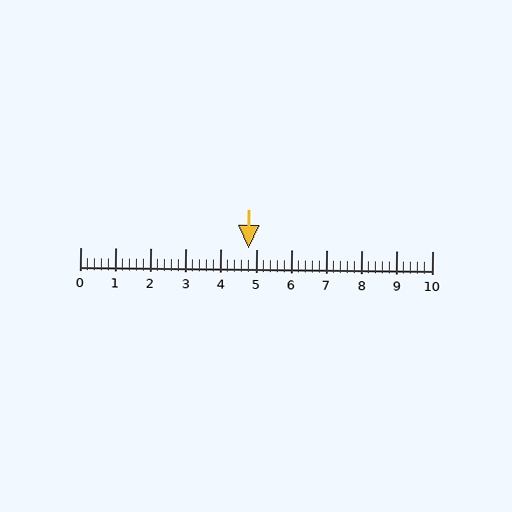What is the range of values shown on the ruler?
The ruler shows values from 0 to 10.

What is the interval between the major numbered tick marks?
The major tick marks are spaced 1 units apart.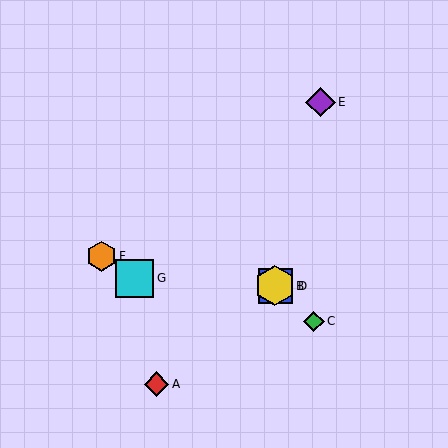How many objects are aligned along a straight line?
3 objects (B, C, D) are aligned along a straight line.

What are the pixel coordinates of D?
Object D is at (275, 286).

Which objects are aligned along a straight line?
Objects B, C, D are aligned along a straight line.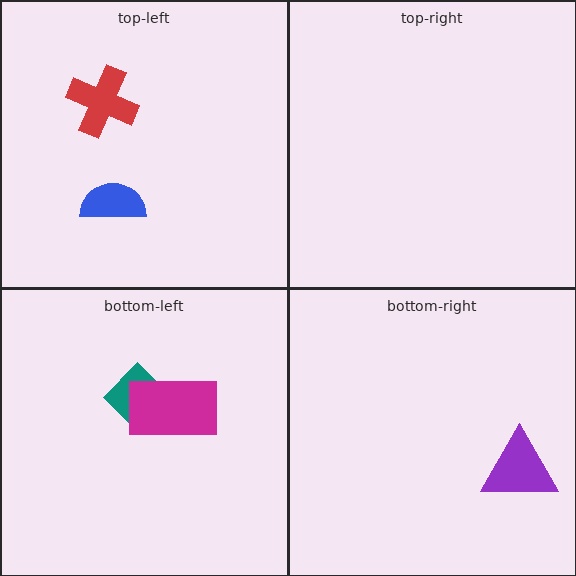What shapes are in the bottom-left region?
The teal diamond, the magenta rectangle.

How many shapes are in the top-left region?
2.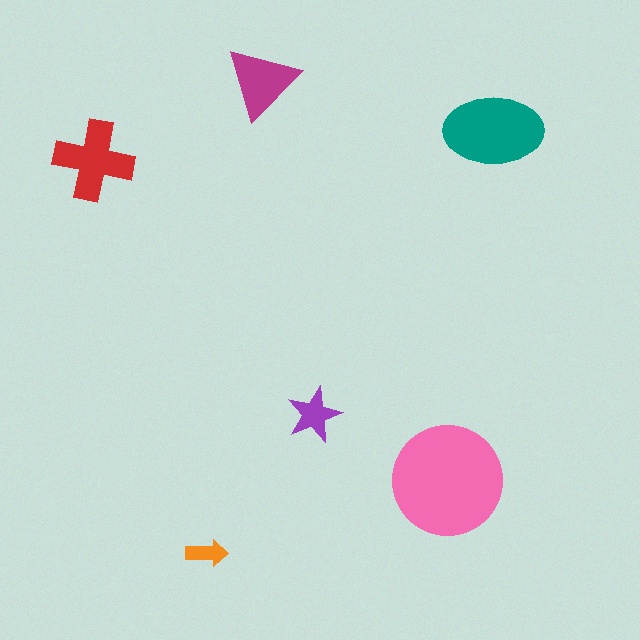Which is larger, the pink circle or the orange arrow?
The pink circle.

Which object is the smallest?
The orange arrow.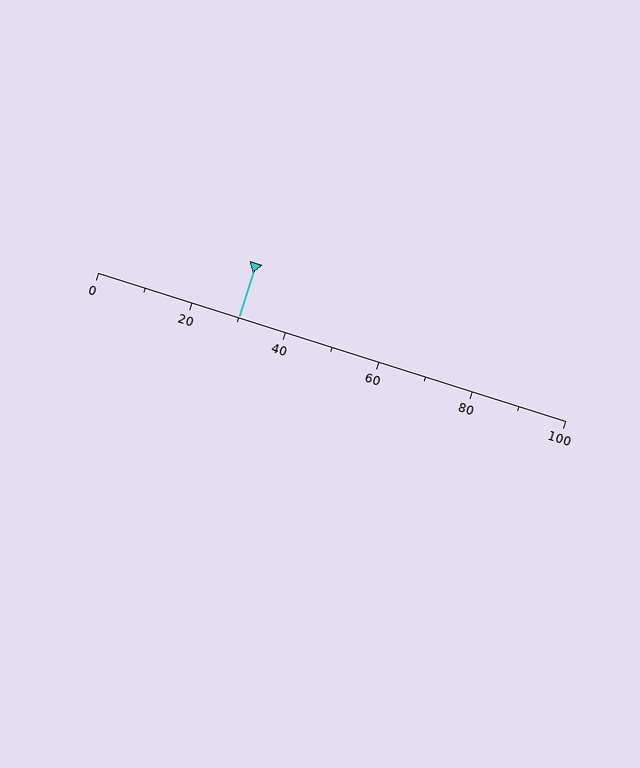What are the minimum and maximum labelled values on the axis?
The axis runs from 0 to 100.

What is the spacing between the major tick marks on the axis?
The major ticks are spaced 20 apart.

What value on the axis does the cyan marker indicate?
The marker indicates approximately 30.